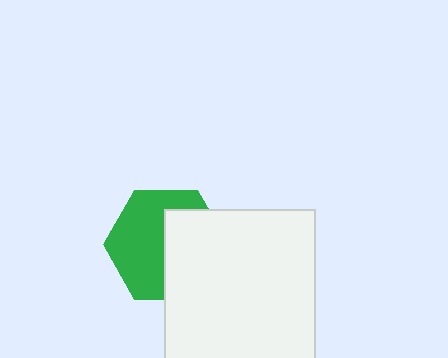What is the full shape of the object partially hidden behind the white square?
The partially hidden object is a green hexagon.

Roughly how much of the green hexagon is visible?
About half of it is visible (roughly 55%).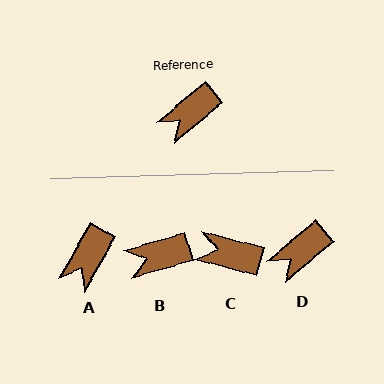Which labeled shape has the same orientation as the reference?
D.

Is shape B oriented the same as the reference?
No, it is off by about 24 degrees.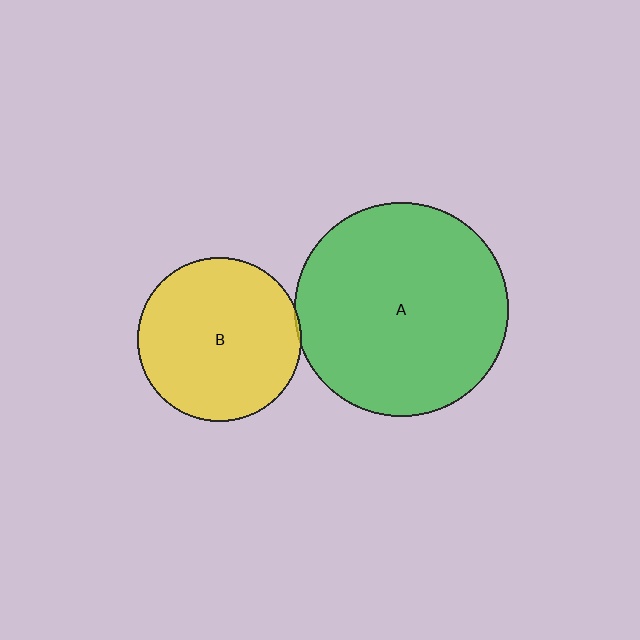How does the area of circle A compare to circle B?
Approximately 1.7 times.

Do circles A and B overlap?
Yes.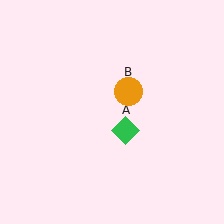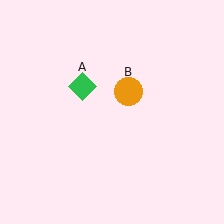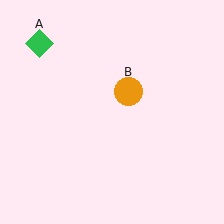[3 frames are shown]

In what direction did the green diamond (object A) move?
The green diamond (object A) moved up and to the left.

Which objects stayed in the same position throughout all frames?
Orange circle (object B) remained stationary.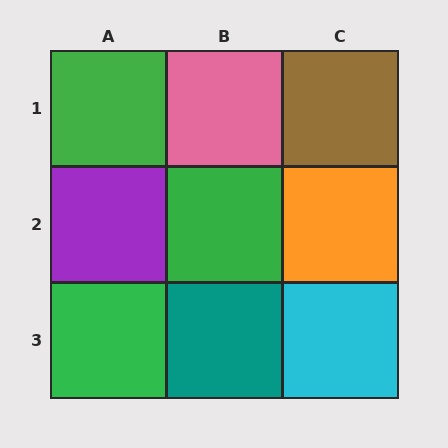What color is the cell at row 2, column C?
Orange.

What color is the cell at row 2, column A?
Purple.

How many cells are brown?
1 cell is brown.